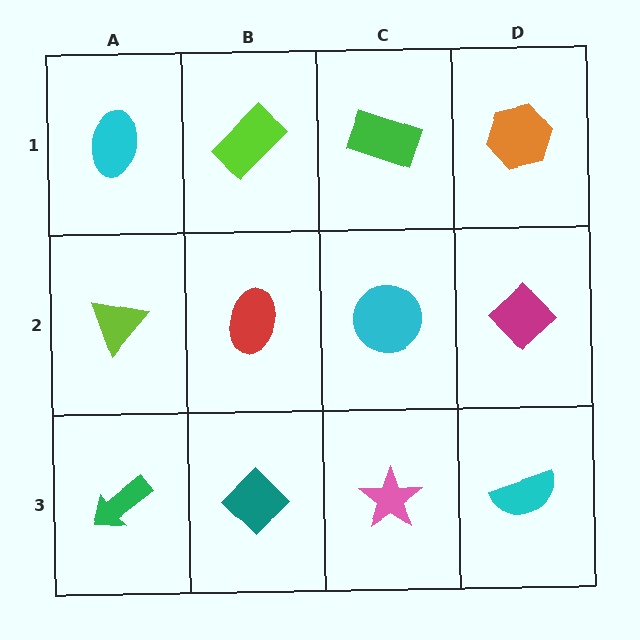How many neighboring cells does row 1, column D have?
2.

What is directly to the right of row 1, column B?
A green rectangle.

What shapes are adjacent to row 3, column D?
A magenta diamond (row 2, column D), a pink star (row 3, column C).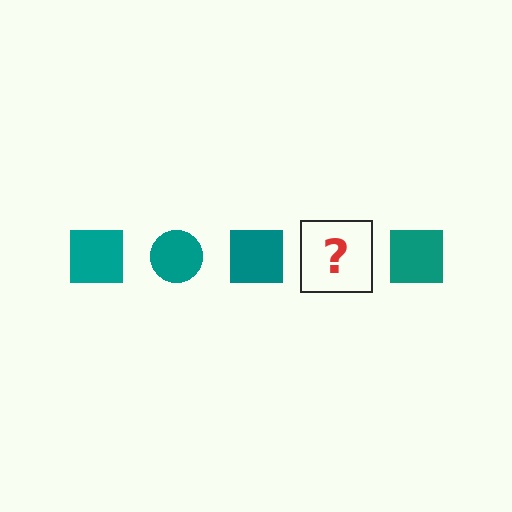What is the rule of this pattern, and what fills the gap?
The rule is that the pattern cycles through square, circle shapes in teal. The gap should be filled with a teal circle.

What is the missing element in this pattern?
The missing element is a teal circle.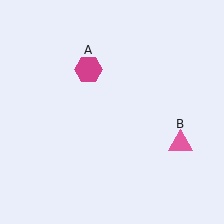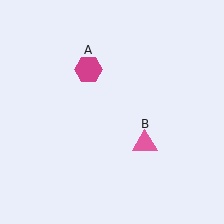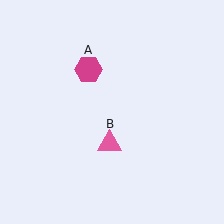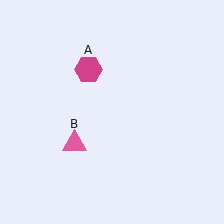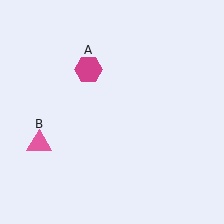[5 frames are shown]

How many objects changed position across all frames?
1 object changed position: pink triangle (object B).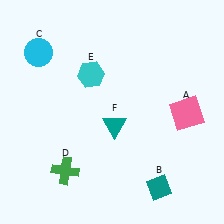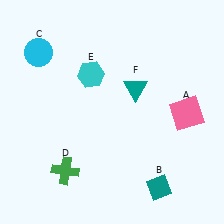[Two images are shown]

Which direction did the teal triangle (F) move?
The teal triangle (F) moved up.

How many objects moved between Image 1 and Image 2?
1 object moved between the two images.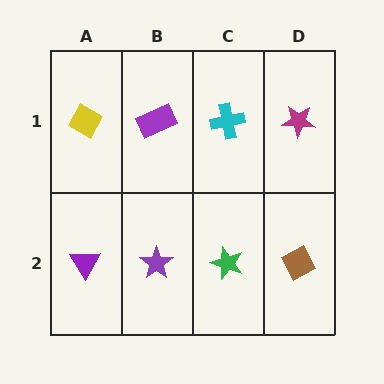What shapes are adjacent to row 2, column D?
A magenta star (row 1, column D), a green star (row 2, column C).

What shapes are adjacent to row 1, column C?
A green star (row 2, column C), a purple rectangle (row 1, column B), a magenta star (row 1, column D).